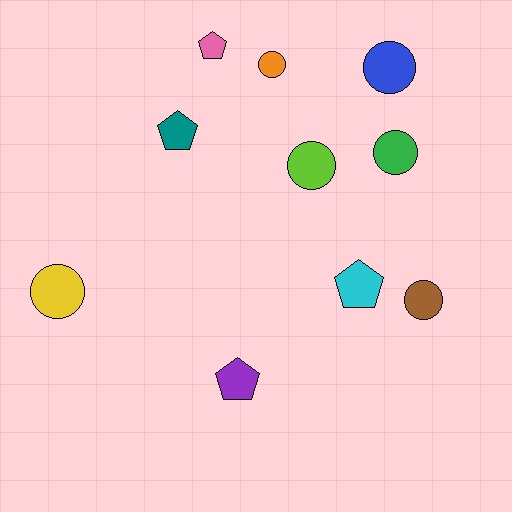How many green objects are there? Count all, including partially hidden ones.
There is 1 green object.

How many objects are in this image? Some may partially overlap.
There are 10 objects.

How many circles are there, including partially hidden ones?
There are 6 circles.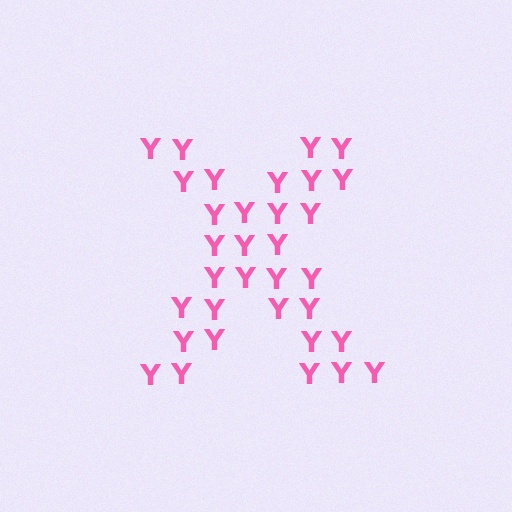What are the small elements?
The small elements are letter Y's.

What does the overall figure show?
The overall figure shows the letter X.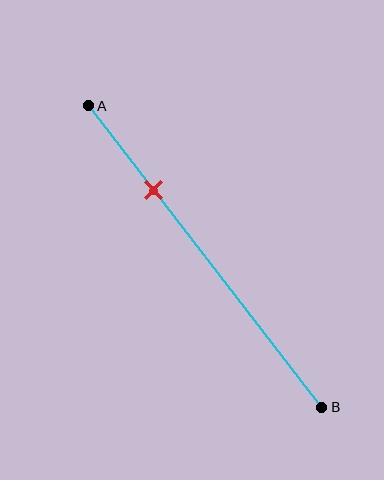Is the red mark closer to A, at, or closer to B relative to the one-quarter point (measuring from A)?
The red mark is approximately at the one-quarter point of segment AB.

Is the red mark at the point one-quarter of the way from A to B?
Yes, the mark is approximately at the one-quarter point.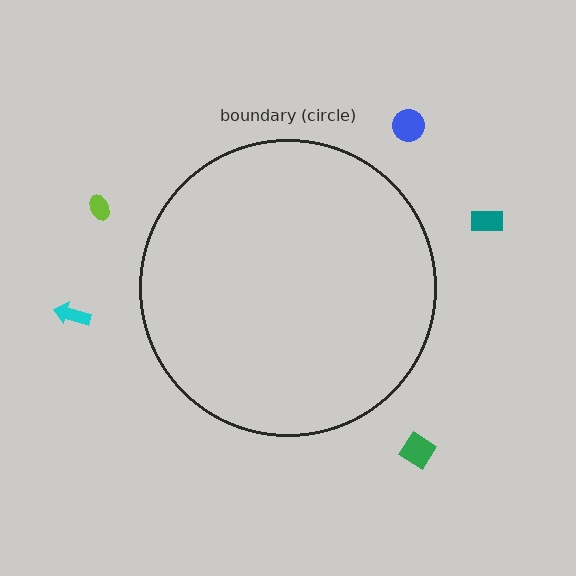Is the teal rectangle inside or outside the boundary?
Outside.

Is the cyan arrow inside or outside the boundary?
Outside.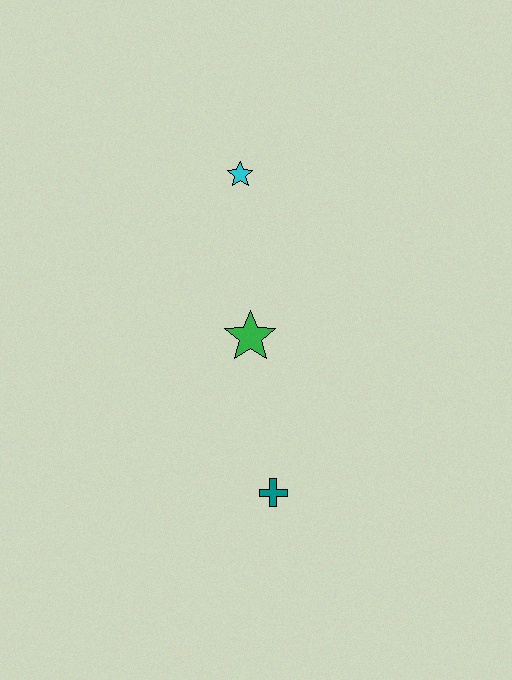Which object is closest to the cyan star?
The green star is closest to the cyan star.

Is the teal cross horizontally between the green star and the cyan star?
No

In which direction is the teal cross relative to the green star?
The teal cross is below the green star.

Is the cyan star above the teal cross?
Yes